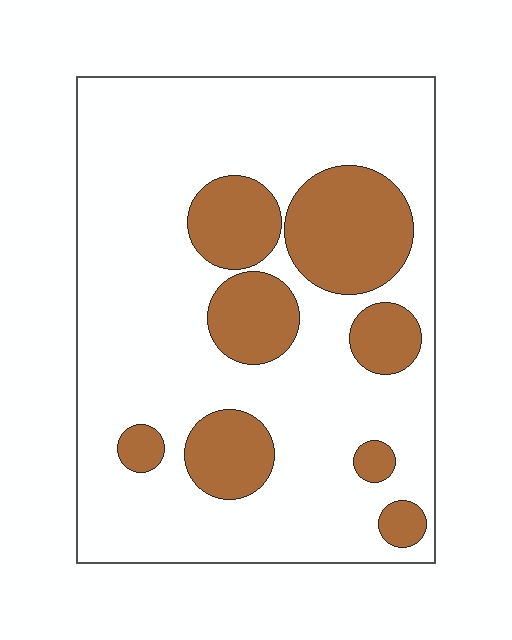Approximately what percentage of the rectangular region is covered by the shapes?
Approximately 25%.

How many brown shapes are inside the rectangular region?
8.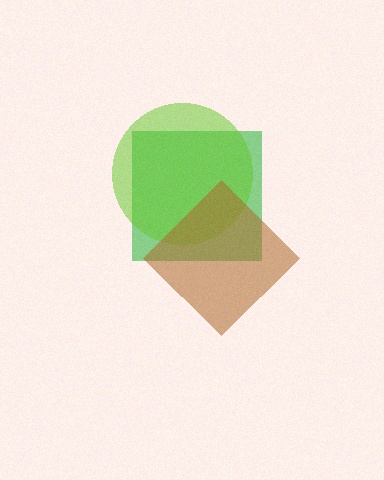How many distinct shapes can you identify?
There are 3 distinct shapes: a green square, a lime circle, a brown diamond.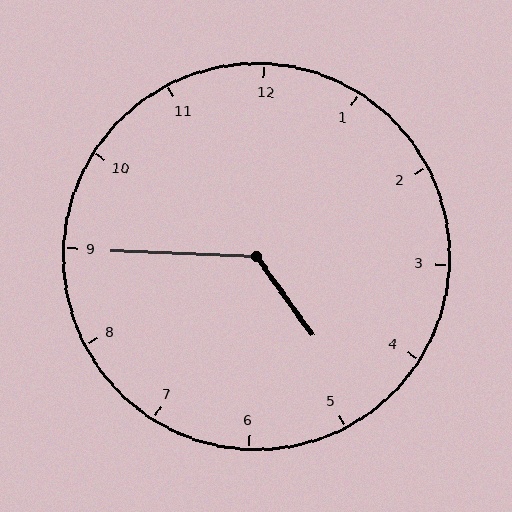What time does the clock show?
4:45.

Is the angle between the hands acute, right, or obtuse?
It is obtuse.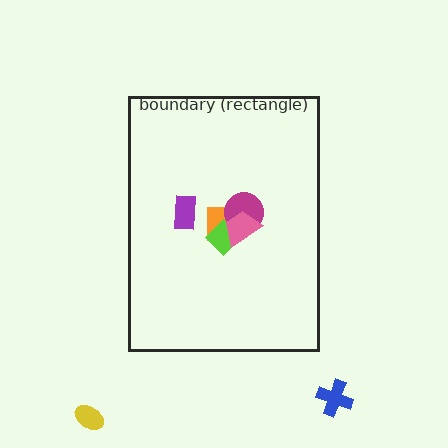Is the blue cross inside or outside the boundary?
Outside.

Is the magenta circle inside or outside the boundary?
Inside.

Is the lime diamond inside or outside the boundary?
Inside.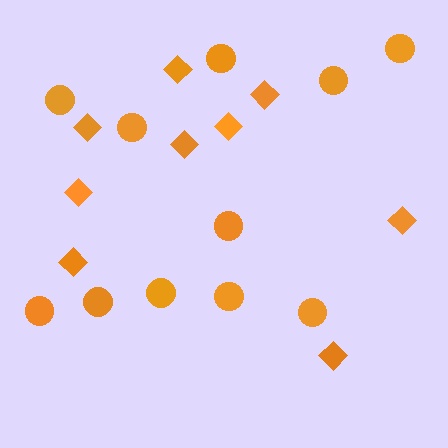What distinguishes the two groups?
There are 2 groups: one group of circles (11) and one group of diamonds (9).